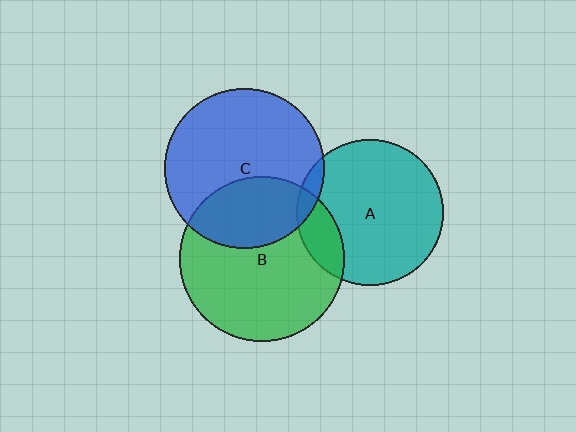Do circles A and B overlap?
Yes.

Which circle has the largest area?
Circle B (green).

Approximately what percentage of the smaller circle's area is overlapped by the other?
Approximately 15%.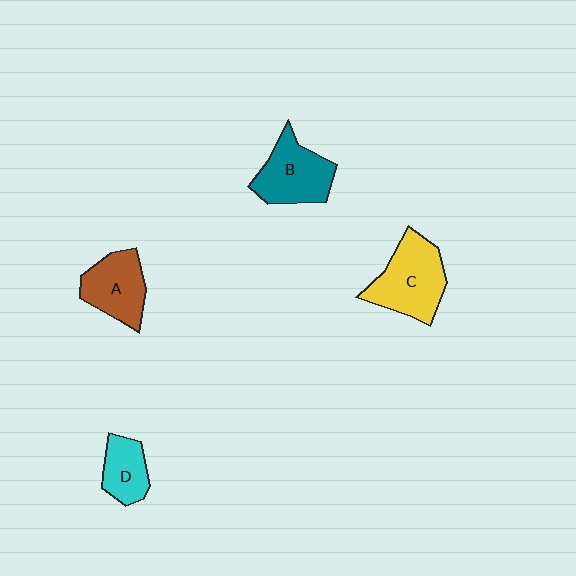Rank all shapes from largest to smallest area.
From largest to smallest: C (yellow), B (teal), A (brown), D (cyan).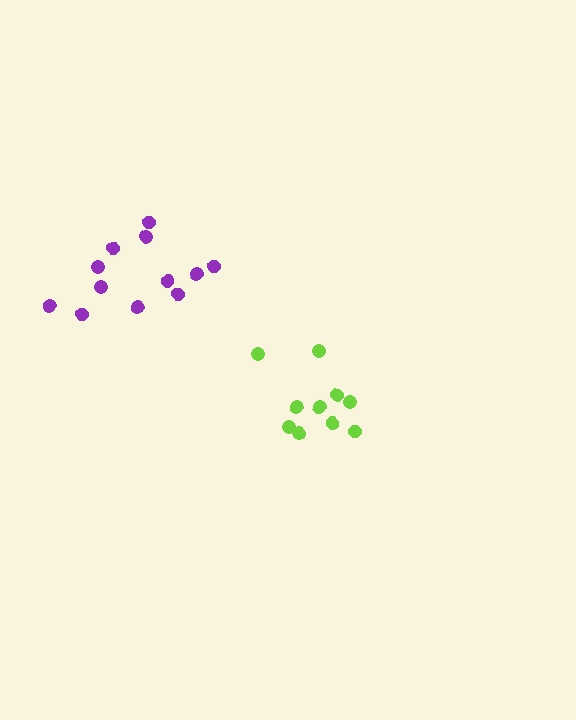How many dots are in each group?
Group 1: 11 dots, Group 2: 12 dots (23 total).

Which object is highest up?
The purple cluster is topmost.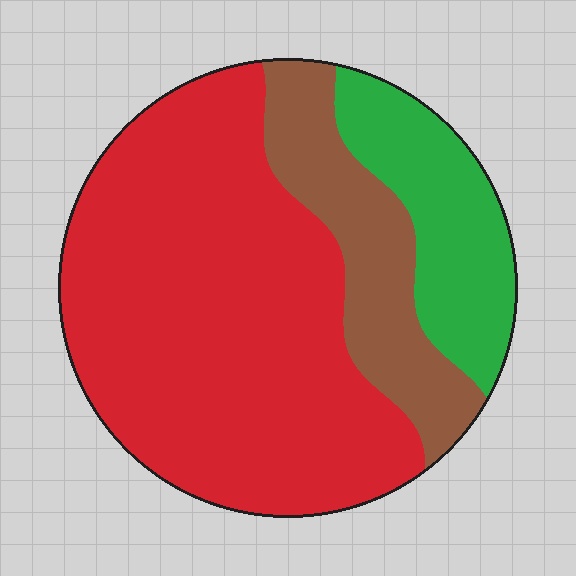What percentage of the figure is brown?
Brown covers 19% of the figure.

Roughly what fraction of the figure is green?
Green takes up between a sixth and a third of the figure.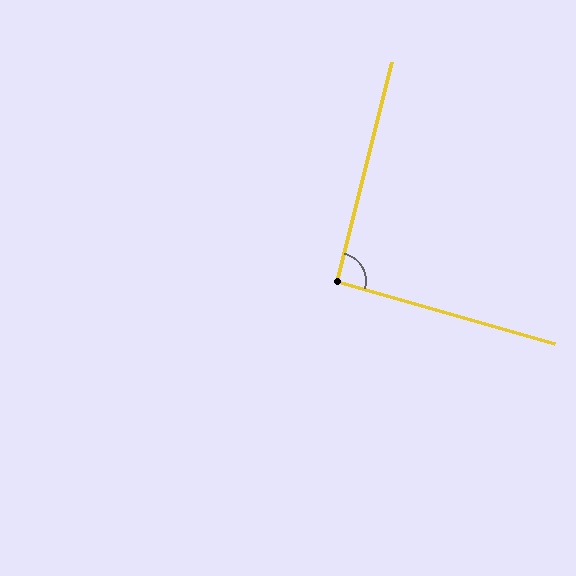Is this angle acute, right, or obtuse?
It is approximately a right angle.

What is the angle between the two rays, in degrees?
Approximately 92 degrees.